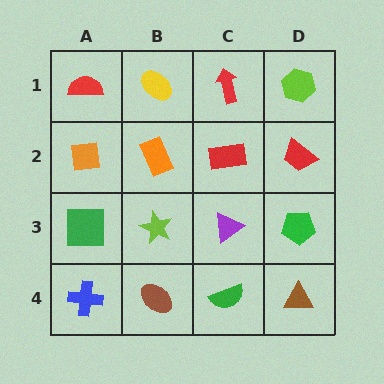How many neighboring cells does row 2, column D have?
3.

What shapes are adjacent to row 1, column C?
A red rectangle (row 2, column C), a yellow ellipse (row 1, column B), a lime hexagon (row 1, column D).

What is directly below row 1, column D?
A red trapezoid.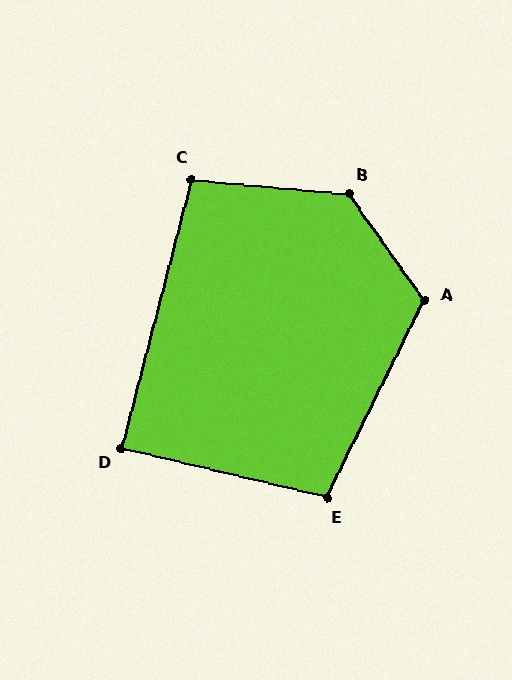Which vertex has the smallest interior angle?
D, at approximately 89 degrees.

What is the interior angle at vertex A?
Approximately 119 degrees (obtuse).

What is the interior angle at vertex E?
Approximately 103 degrees (obtuse).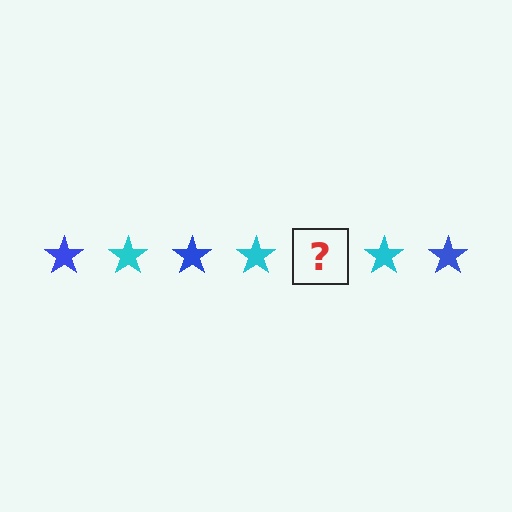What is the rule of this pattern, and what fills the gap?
The rule is that the pattern cycles through blue, cyan stars. The gap should be filled with a blue star.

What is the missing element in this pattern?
The missing element is a blue star.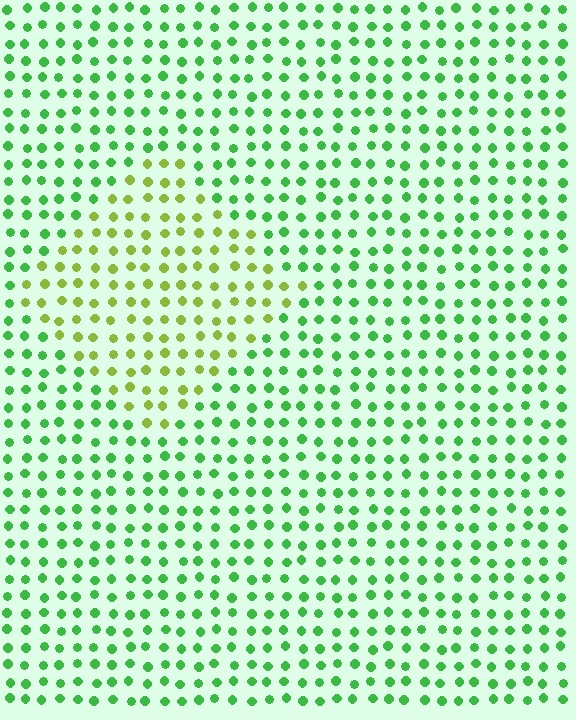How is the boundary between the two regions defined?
The boundary is defined purely by a slight shift in hue (about 42 degrees). Spacing, size, and orientation are identical on both sides.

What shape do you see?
I see a diamond.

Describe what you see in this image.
The image is filled with small green elements in a uniform arrangement. A diamond-shaped region is visible where the elements are tinted to a slightly different hue, forming a subtle color boundary.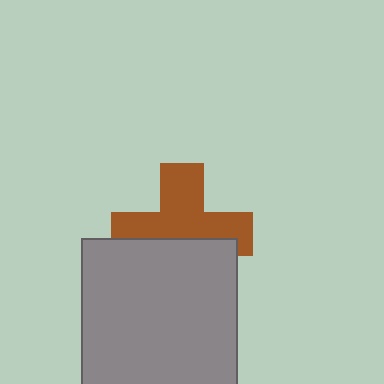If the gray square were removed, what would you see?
You would see the complete brown cross.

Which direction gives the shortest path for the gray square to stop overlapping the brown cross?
Moving down gives the shortest separation.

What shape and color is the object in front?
The object in front is a gray square.